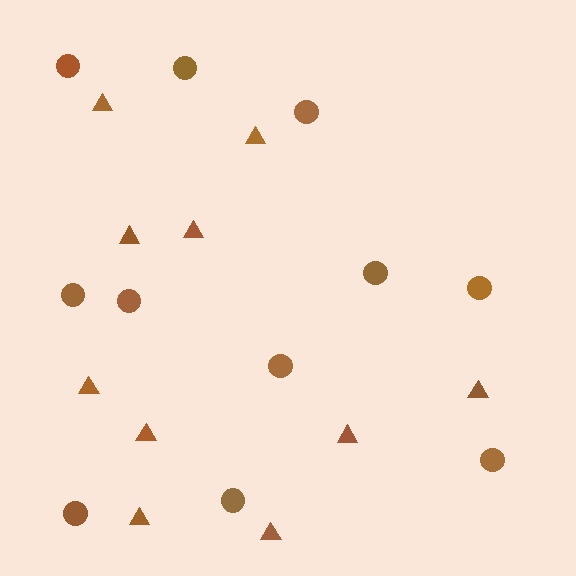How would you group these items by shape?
There are 2 groups: one group of circles (11) and one group of triangles (10).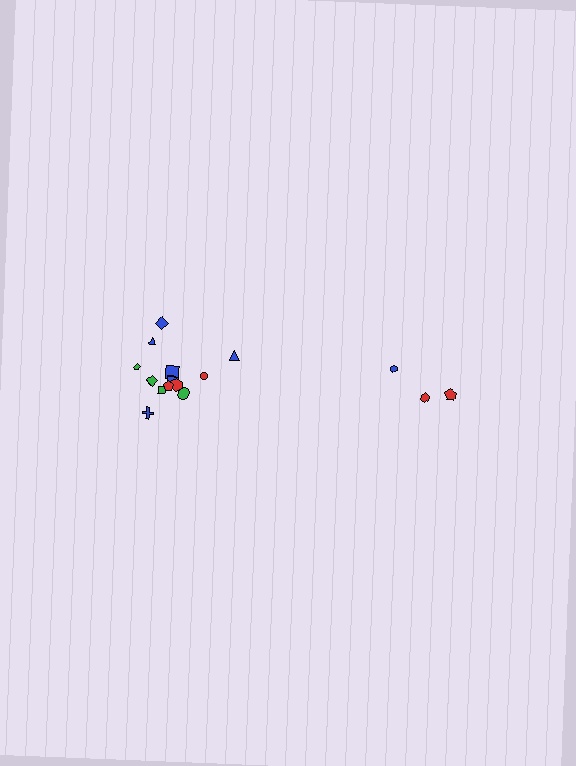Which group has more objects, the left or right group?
The left group.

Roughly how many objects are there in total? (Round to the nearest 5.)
Roughly 20 objects in total.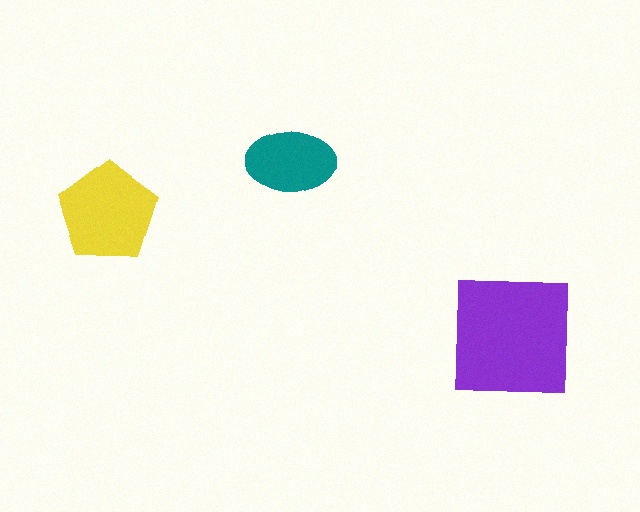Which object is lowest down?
The purple square is bottommost.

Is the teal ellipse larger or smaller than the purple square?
Smaller.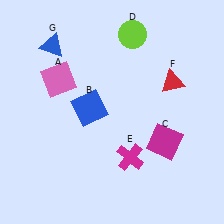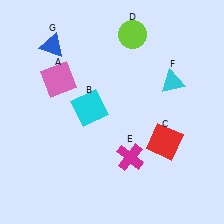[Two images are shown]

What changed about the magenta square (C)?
In Image 1, C is magenta. In Image 2, it changed to red.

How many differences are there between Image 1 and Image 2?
There are 3 differences between the two images.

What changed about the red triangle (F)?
In Image 1, F is red. In Image 2, it changed to cyan.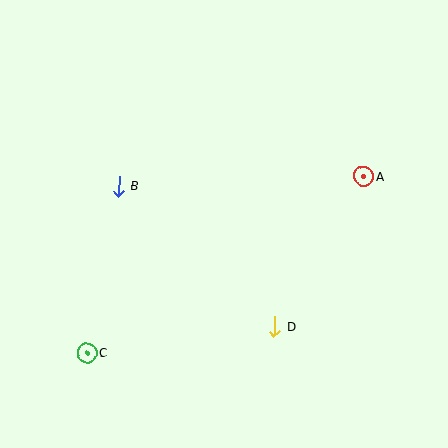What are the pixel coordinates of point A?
Point A is at (364, 176).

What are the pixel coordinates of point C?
Point C is at (87, 353).